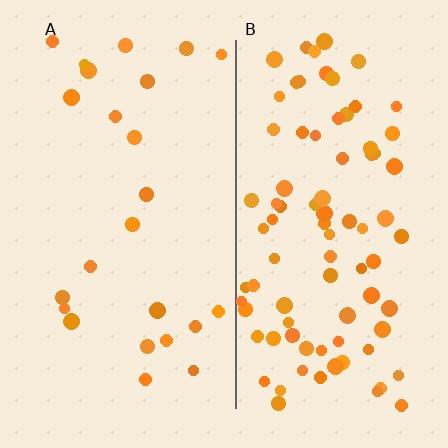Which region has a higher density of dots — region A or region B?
B (the right).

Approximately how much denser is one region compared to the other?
Approximately 3.5× — region B over region A.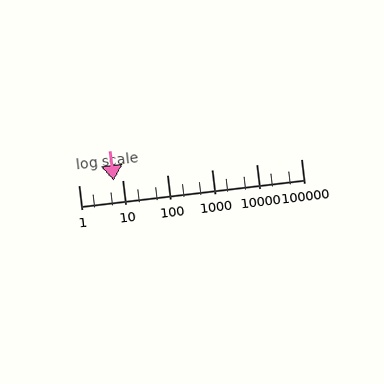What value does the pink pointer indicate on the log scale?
The pointer indicates approximately 6.3.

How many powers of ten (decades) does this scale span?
The scale spans 5 decades, from 1 to 100000.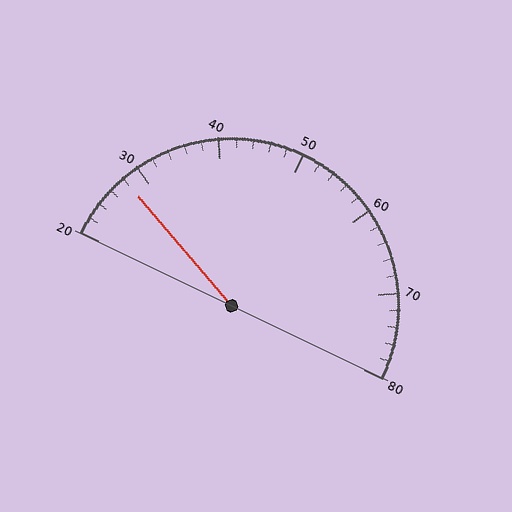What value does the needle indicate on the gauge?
The needle indicates approximately 28.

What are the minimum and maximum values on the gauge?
The gauge ranges from 20 to 80.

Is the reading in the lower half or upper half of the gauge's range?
The reading is in the lower half of the range (20 to 80).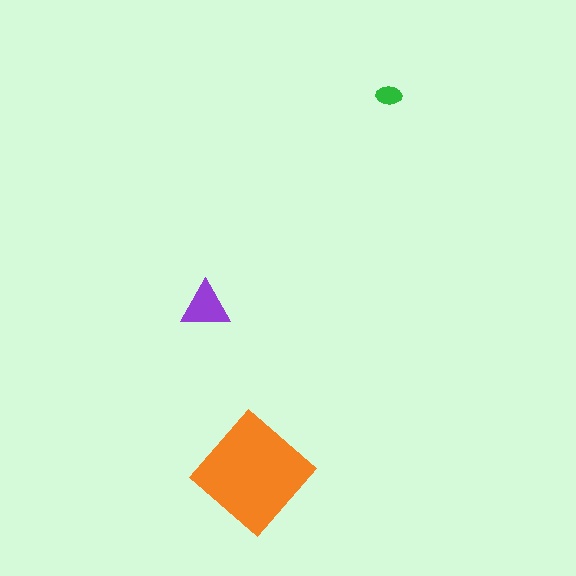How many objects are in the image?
There are 3 objects in the image.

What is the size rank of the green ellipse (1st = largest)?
3rd.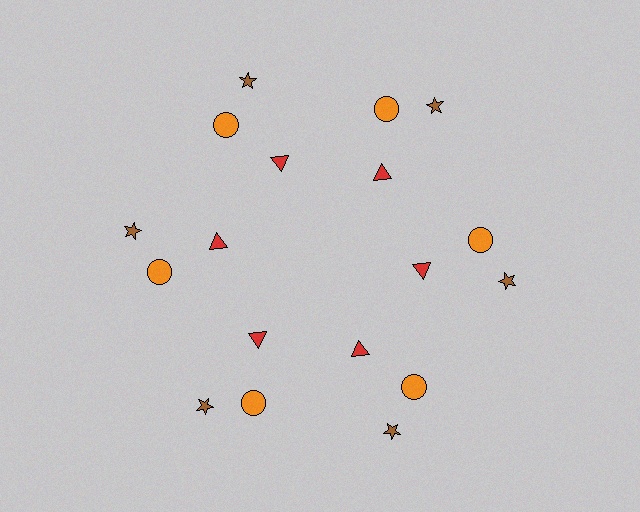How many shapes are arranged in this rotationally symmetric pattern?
There are 18 shapes, arranged in 6 groups of 3.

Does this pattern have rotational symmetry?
Yes, this pattern has 6-fold rotational symmetry. It looks the same after rotating 60 degrees around the center.